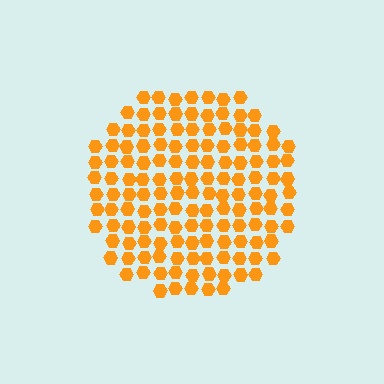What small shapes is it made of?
It is made of small hexagons.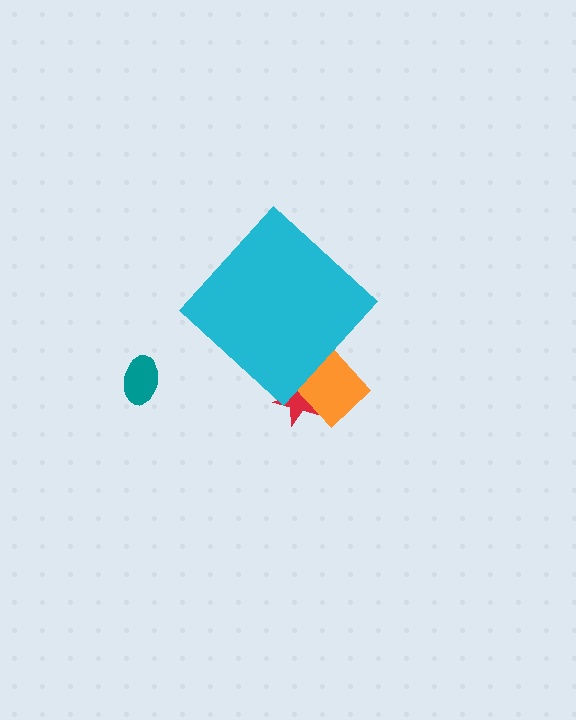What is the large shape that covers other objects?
A cyan diamond.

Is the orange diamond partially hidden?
Yes, the orange diamond is partially hidden behind the cyan diamond.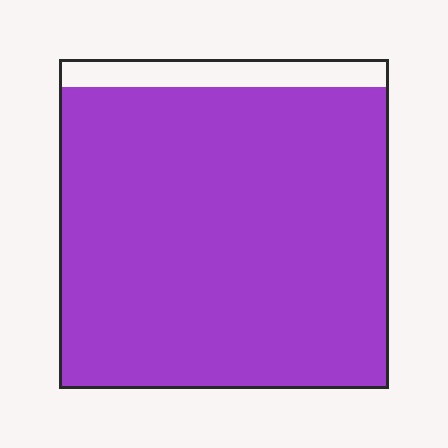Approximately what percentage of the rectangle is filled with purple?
Approximately 90%.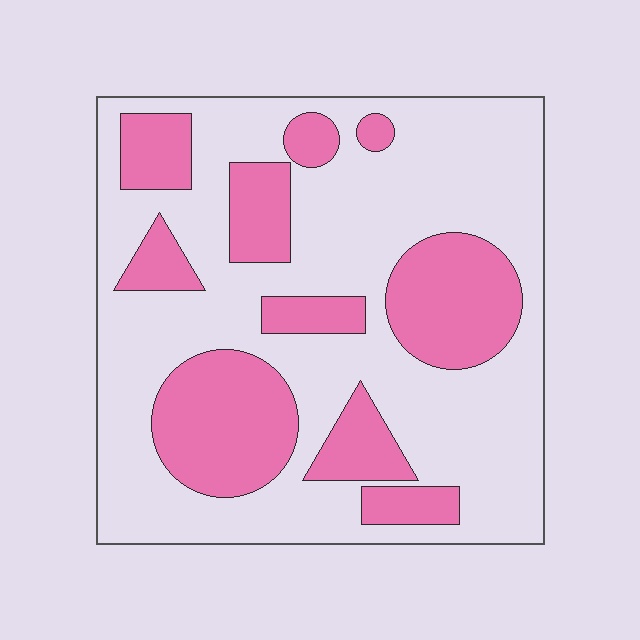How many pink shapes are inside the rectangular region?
10.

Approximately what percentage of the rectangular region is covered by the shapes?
Approximately 30%.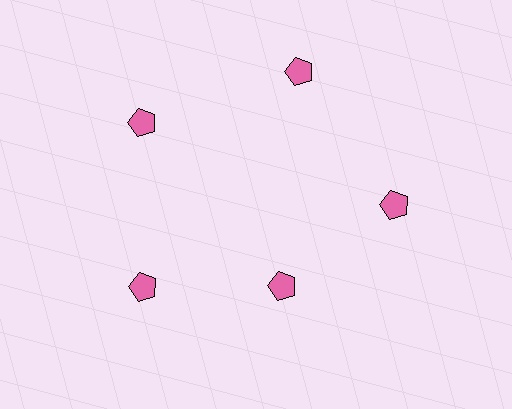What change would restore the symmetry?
The symmetry would be restored by moving it outward, back onto the ring so that all 5 pentagons sit at equal angles and equal distance from the center.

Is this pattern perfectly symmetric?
No. The 5 pink pentagons are arranged in a ring, but one element near the 5 o'clock position is pulled inward toward the center, breaking the 5-fold rotational symmetry.